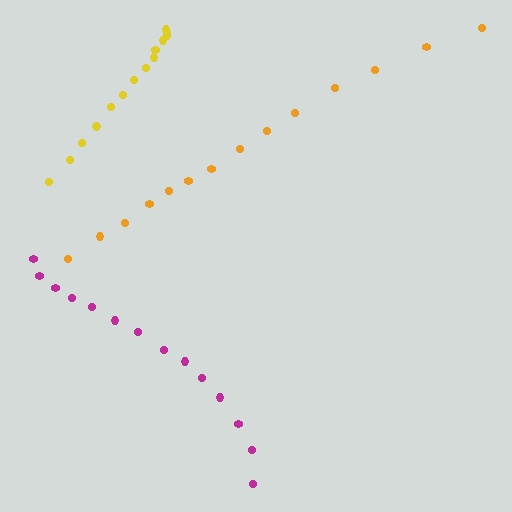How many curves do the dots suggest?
There are 3 distinct paths.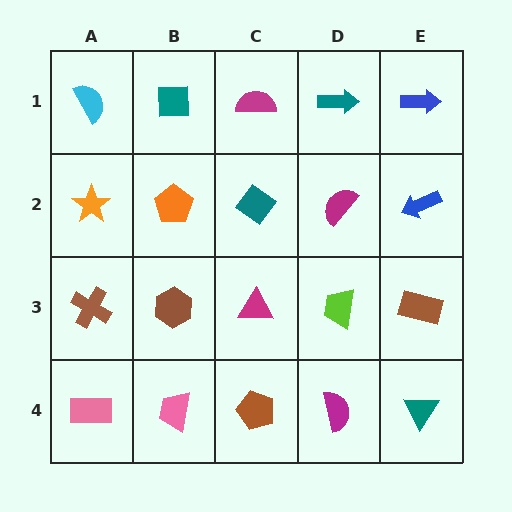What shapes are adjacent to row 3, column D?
A magenta semicircle (row 2, column D), a magenta semicircle (row 4, column D), a magenta triangle (row 3, column C), a brown rectangle (row 3, column E).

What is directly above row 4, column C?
A magenta triangle.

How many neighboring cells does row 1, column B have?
3.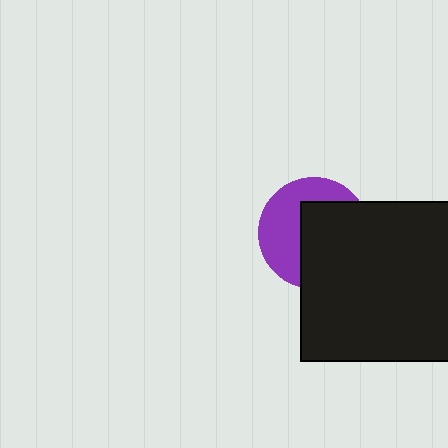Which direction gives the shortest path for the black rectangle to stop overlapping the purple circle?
Moving right gives the shortest separation.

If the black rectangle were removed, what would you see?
You would see the complete purple circle.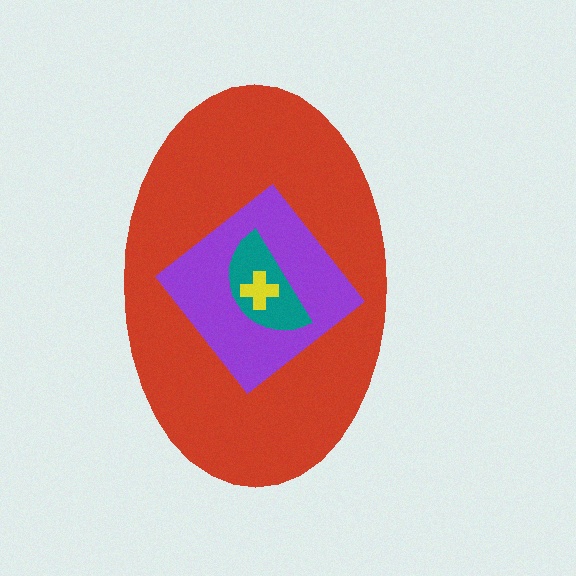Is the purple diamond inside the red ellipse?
Yes.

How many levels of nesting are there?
4.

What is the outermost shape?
The red ellipse.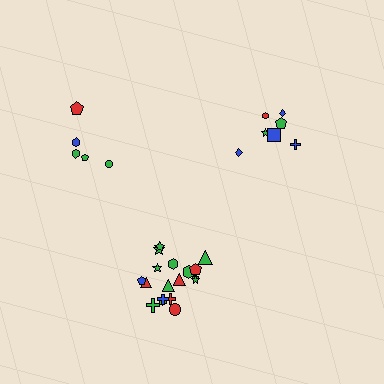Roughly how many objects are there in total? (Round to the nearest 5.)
Roughly 30 objects in total.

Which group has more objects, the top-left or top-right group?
The top-right group.